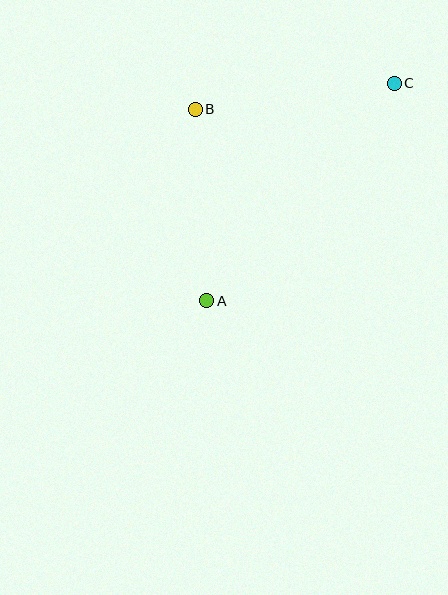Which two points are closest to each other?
Points A and B are closest to each other.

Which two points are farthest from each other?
Points A and C are farthest from each other.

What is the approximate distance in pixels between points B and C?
The distance between B and C is approximately 200 pixels.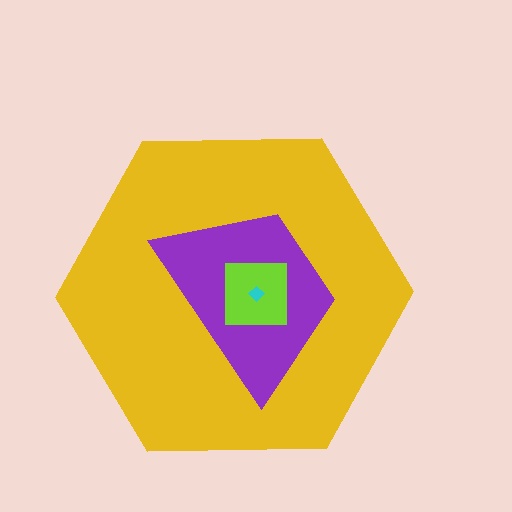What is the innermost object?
The cyan diamond.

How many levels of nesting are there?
4.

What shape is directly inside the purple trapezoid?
The lime square.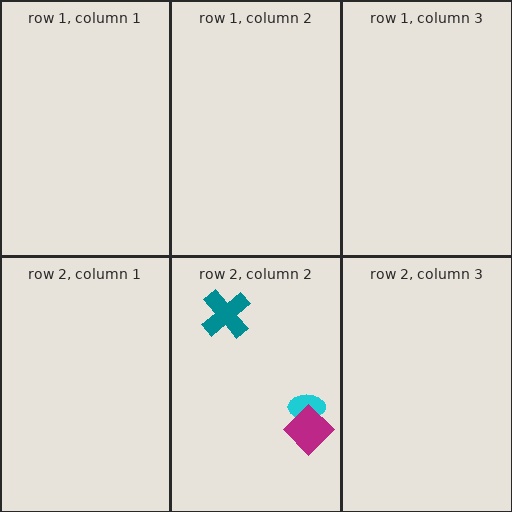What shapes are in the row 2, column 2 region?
The cyan ellipse, the teal cross, the magenta diamond.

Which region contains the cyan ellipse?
The row 2, column 2 region.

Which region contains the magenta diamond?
The row 2, column 2 region.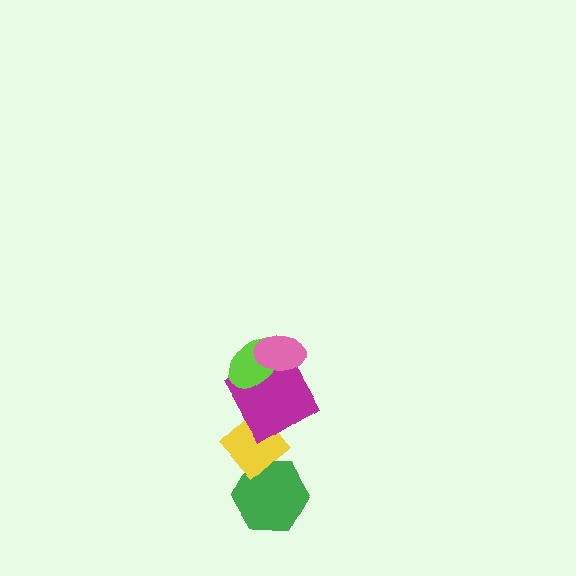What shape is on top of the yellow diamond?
The magenta diamond is on top of the yellow diamond.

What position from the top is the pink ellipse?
The pink ellipse is 1st from the top.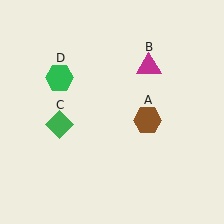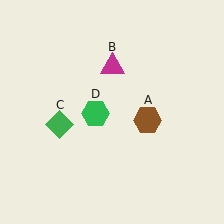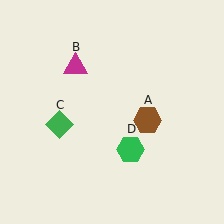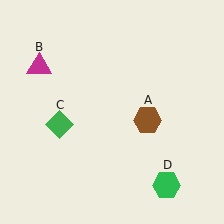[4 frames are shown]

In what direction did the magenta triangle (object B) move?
The magenta triangle (object B) moved left.